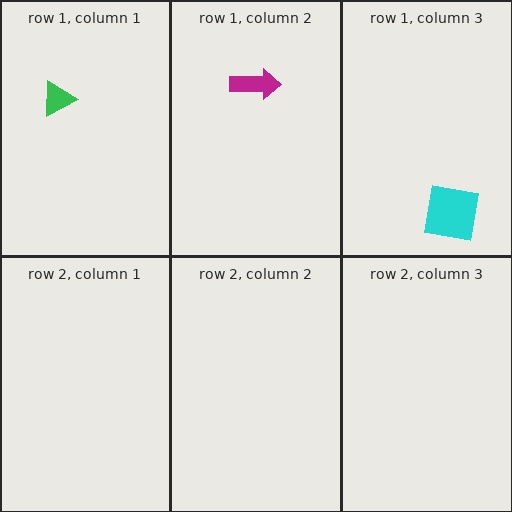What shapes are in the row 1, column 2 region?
The magenta arrow.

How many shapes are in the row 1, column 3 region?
1.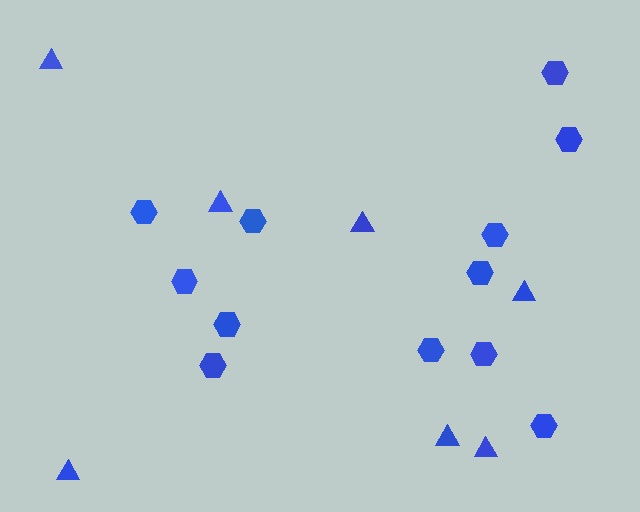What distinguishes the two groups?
There are 2 groups: one group of hexagons (12) and one group of triangles (7).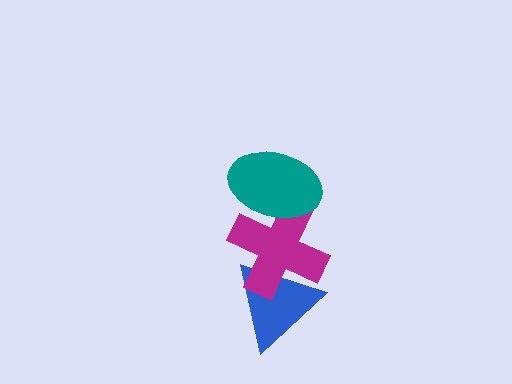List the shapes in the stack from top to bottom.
From top to bottom: the teal ellipse, the magenta cross, the blue triangle.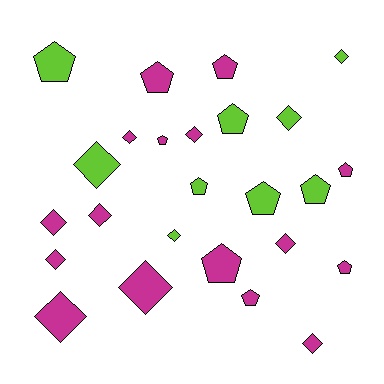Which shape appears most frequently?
Diamond, with 13 objects.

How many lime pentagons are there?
There are 5 lime pentagons.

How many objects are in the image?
There are 25 objects.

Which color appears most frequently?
Magenta, with 16 objects.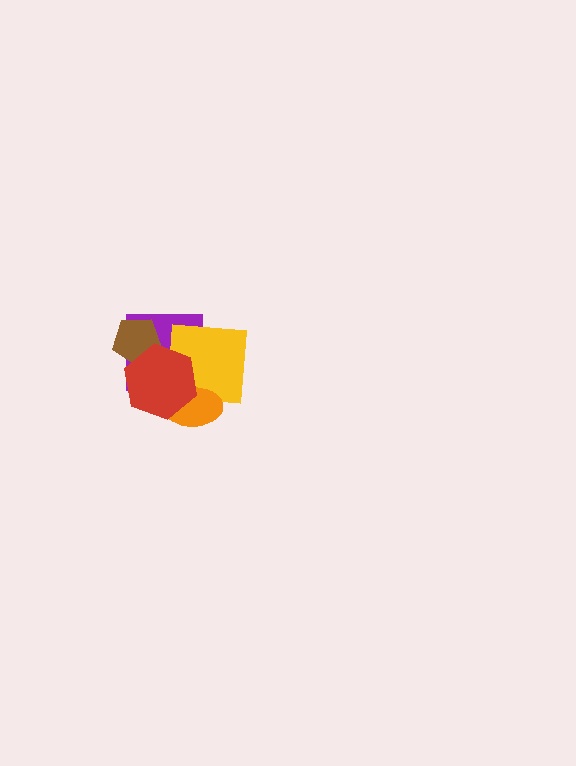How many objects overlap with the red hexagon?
4 objects overlap with the red hexagon.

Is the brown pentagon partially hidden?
Yes, it is partially covered by another shape.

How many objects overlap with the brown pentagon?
2 objects overlap with the brown pentagon.